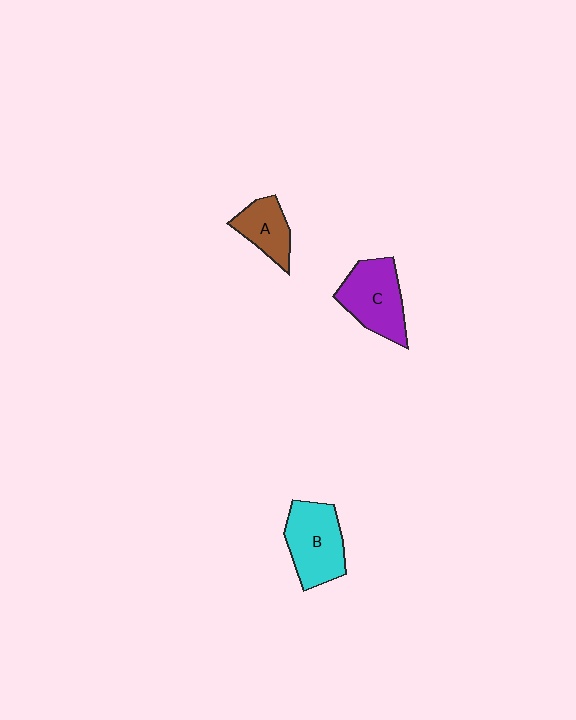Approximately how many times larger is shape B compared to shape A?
Approximately 1.6 times.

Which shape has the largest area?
Shape B (cyan).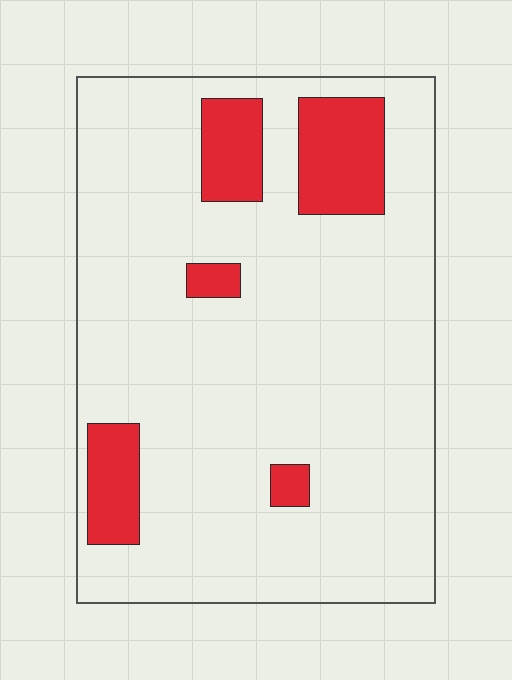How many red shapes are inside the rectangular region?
5.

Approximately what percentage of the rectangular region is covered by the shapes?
Approximately 15%.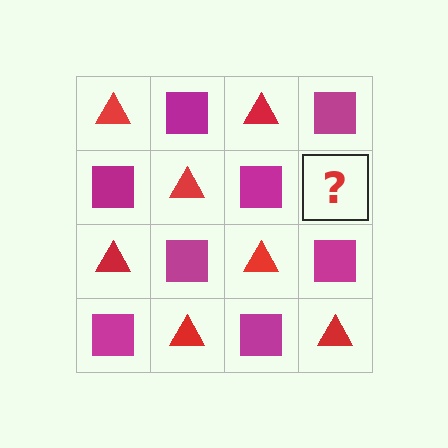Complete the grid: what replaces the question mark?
The question mark should be replaced with a red triangle.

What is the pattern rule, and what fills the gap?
The rule is that it alternates red triangle and magenta square in a checkerboard pattern. The gap should be filled with a red triangle.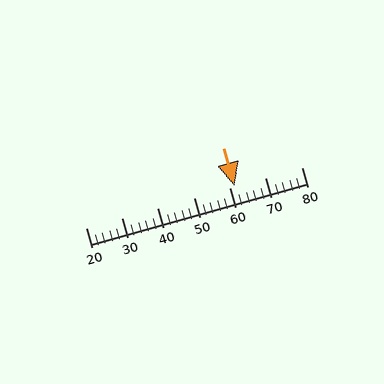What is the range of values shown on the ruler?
The ruler shows values from 20 to 80.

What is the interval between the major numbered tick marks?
The major tick marks are spaced 10 units apart.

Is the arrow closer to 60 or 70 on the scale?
The arrow is closer to 60.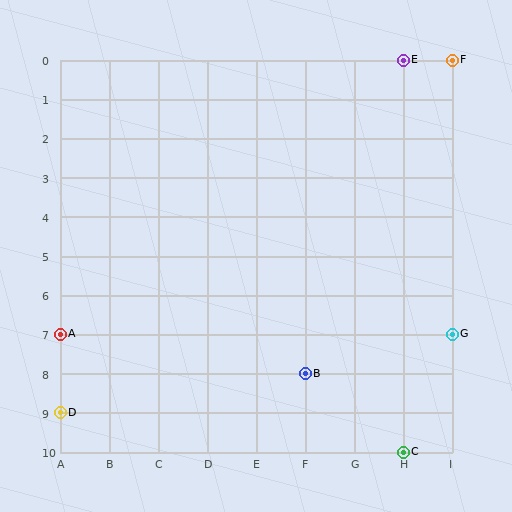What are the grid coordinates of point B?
Point B is at grid coordinates (F, 8).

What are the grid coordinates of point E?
Point E is at grid coordinates (H, 0).